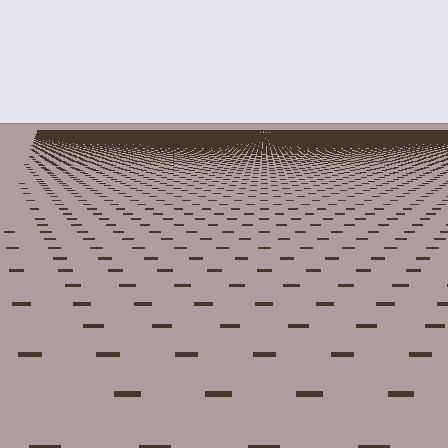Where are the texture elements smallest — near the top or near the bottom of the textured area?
Near the top.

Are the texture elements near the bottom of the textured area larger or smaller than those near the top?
Larger. Near the bottom, elements are closer to the viewer and appear at a bigger on-screen size.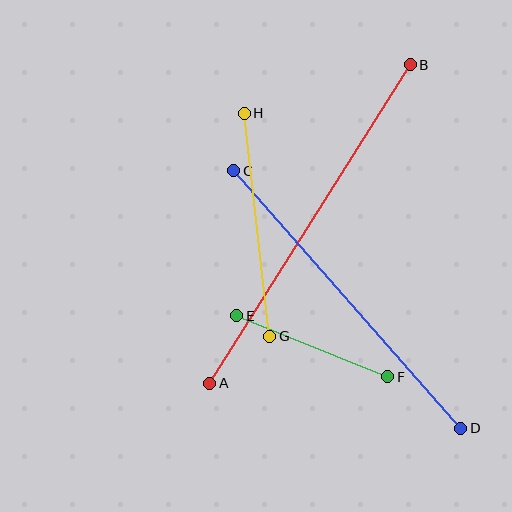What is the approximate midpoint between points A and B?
The midpoint is at approximately (310, 224) pixels.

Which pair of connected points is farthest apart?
Points A and B are farthest apart.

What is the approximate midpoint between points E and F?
The midpoint is at approximately (312, 346) pixels.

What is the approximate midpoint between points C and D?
The midpoint is at approximately (347, 299) pixels.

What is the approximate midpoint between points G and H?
The midpoint is at approximately (257, 225) pixels.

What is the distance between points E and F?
The distance is approximately 163 pixels.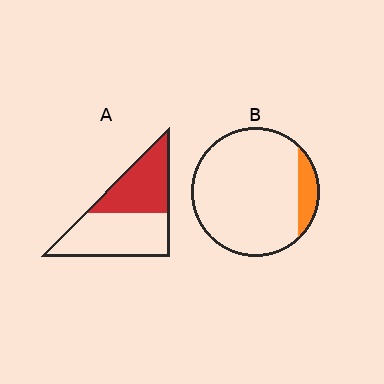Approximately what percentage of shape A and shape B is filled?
A is approximately 45% and B is approximately 10%.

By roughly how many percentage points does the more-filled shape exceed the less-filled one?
By roughly 35 percentage points (A over B).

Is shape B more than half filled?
No.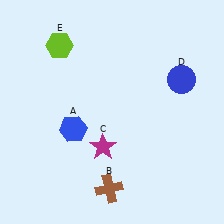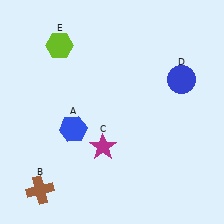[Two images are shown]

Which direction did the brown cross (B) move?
The brown cross (B) moved left.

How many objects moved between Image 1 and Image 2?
1 object moved between the two images.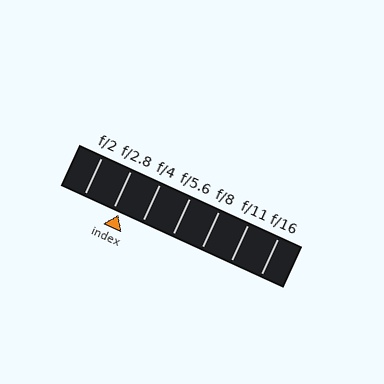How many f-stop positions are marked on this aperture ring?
There are 7 f-stop positions marked.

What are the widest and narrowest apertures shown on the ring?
The widest aperture shown is f/2 and the narrowest is f/16.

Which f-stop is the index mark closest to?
The index mark is closest to f/2.8.